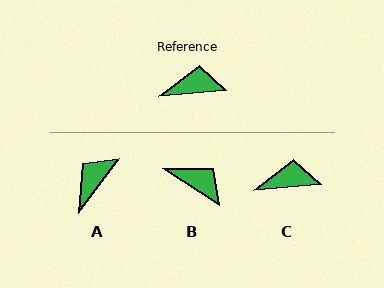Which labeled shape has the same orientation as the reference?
C.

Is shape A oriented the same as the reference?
No, it is off by about 49 degrees.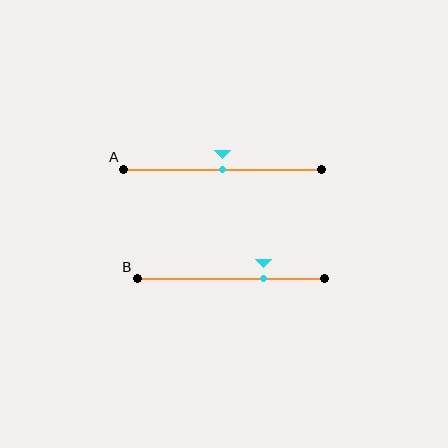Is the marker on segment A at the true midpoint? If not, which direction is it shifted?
Yes, the marker on segment A is at the true midpoint.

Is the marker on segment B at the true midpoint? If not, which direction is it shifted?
No, the marker on segment B is shifted to the right by about 17% of the segment length.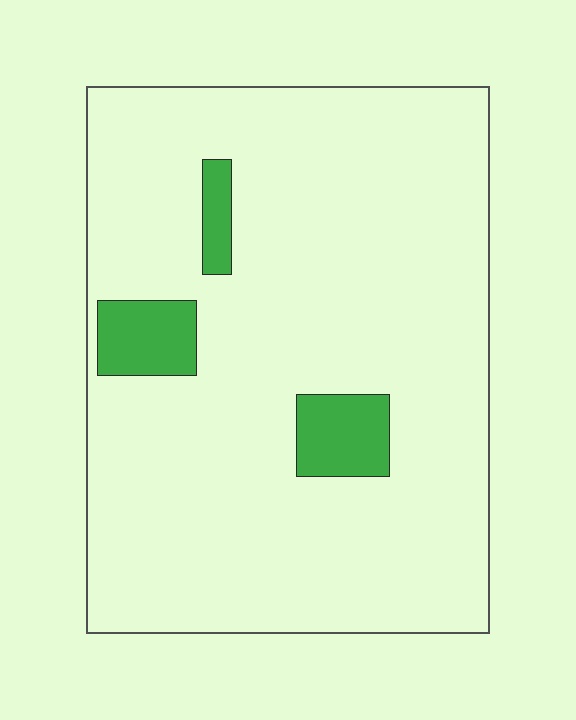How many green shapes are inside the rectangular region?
3.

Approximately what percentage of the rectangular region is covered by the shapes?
Approximately 10%.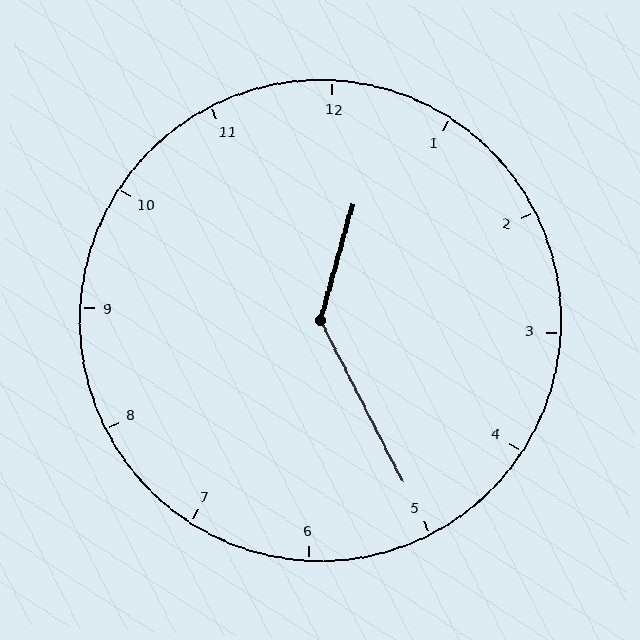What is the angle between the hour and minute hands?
Approximately 138 degrees.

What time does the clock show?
12:25.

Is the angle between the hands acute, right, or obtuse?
It is obtuse.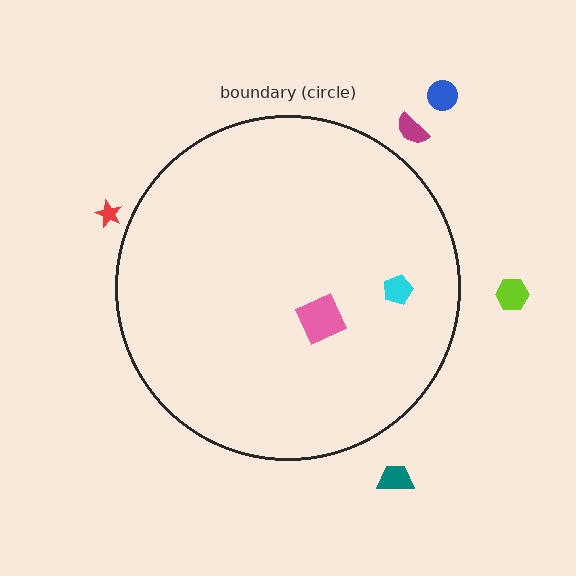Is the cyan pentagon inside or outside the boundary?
Inside.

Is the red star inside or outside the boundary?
Outside.